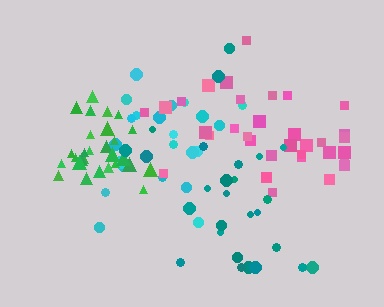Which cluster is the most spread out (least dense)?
Teal.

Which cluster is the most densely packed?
Green.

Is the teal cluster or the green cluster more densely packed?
Green.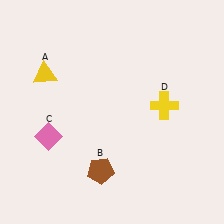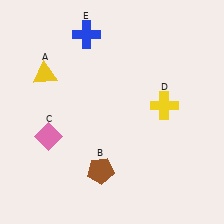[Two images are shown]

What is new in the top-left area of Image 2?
A blue cross (E) was added in the top-left area of Image 2.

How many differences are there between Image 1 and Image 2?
There is 1 difference between the two images.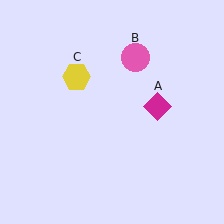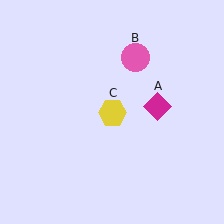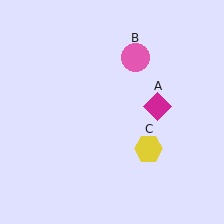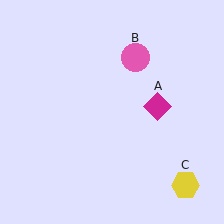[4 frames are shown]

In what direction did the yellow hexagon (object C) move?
The yellow hexagon (object C) moved down and to the right.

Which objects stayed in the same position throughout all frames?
Magenta diamond (object A) and pink circle (object B) remained stationary.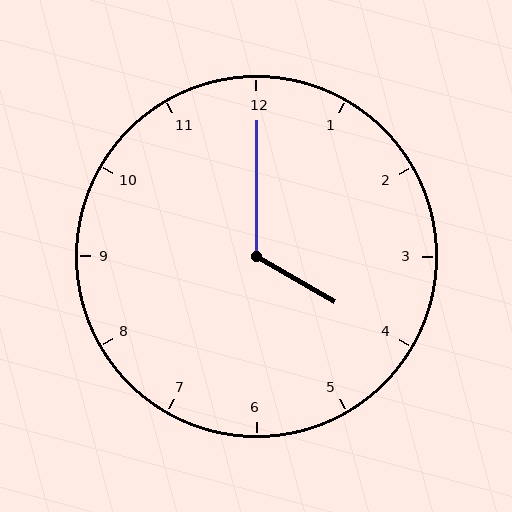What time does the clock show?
4:00.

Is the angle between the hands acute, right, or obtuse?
It is obtuse.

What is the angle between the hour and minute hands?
Approximately 120 degrees.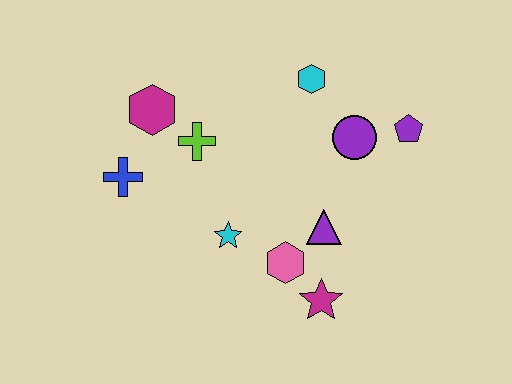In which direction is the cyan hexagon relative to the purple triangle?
The cyan hexagon is above the purple triangle.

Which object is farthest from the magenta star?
The magenta hexagon is farthest from the magenta star.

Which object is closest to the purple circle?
The purple pentagon is closest to the purple circle.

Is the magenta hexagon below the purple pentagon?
No